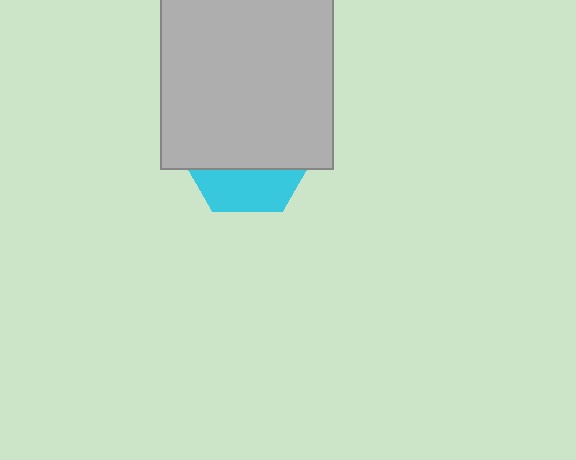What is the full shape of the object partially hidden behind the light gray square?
The partially hidden object is a cyan hexagon.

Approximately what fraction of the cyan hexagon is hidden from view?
Roughly 69% of the cyan hexagon is hidden behind the light gray square.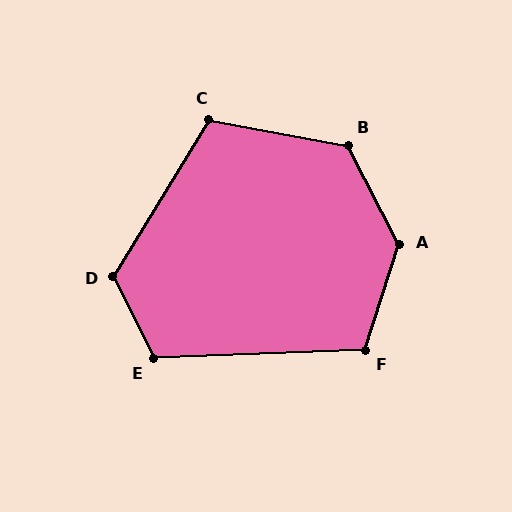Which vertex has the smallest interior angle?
F, at approximately 110 degrees.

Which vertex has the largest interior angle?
A, at approximately 134 degrees.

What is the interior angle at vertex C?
Approximately 111 degrees (obtuse).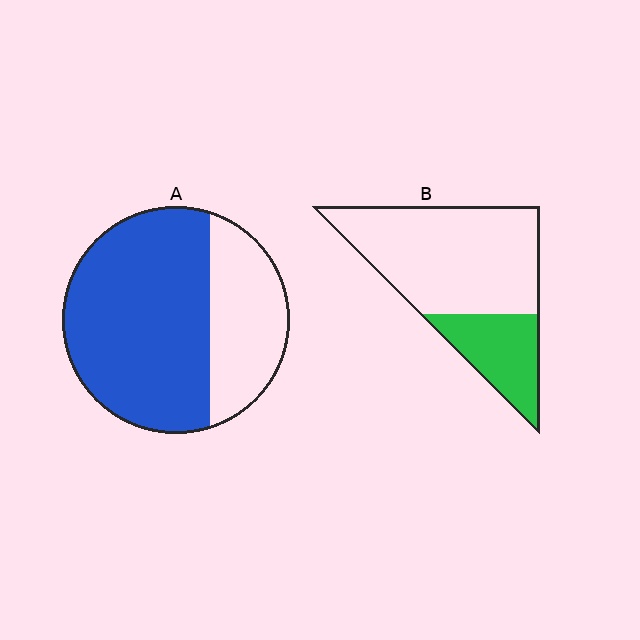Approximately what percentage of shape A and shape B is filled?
A is approximately 70% and B is approximately 30%.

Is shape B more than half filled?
No.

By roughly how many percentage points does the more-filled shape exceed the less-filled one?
By roughly 40 percentage points (A over B).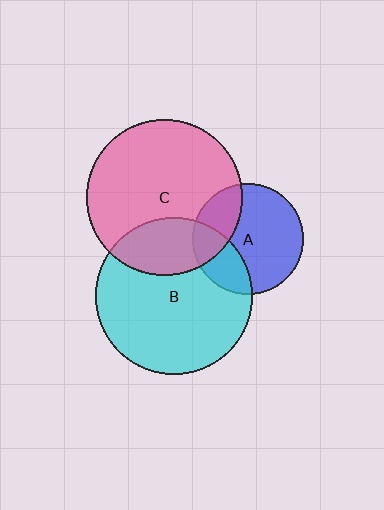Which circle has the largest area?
Circle B (cyan).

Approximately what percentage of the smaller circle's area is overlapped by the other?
Approximately 25%.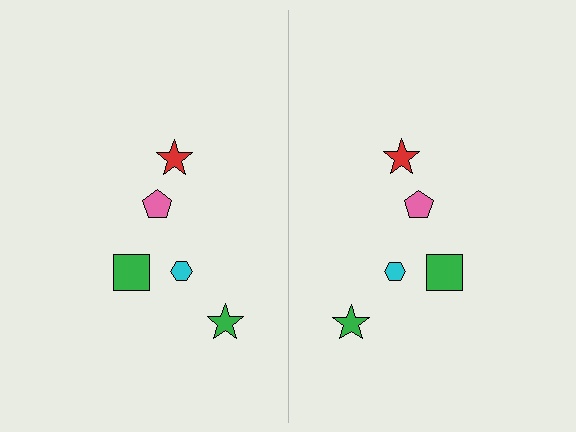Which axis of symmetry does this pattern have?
The pattern has a vertical axis of symmetry running through the center of the image.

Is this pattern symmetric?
Yes, this pattern has bilateral (reflection) symmetry.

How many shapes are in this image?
There are 10 shapes in this image.